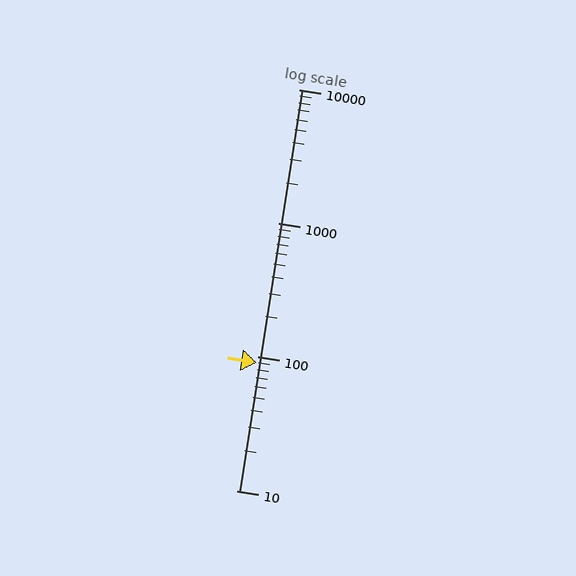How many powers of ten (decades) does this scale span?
The scale spans 3 decades, from 10 to 10000.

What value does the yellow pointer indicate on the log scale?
The pointer indicates approximately 90.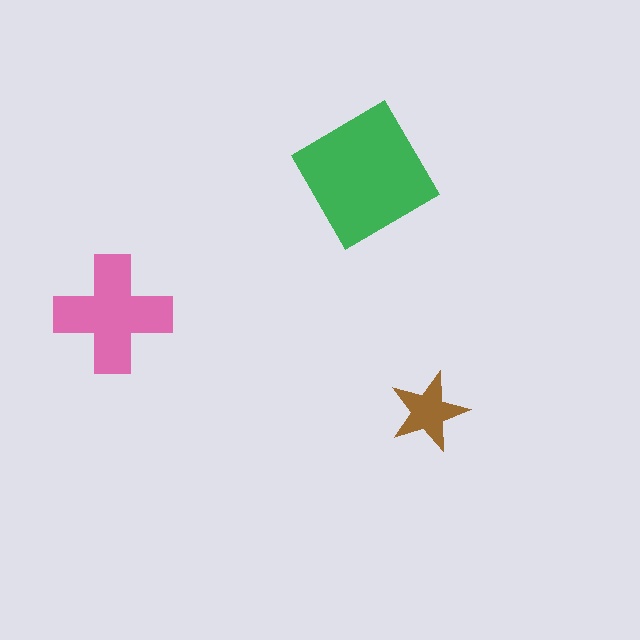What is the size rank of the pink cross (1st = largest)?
2nd.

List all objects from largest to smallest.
The green diamond, the pink cross, the brown star.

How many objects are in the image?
There are 3 objects in the image.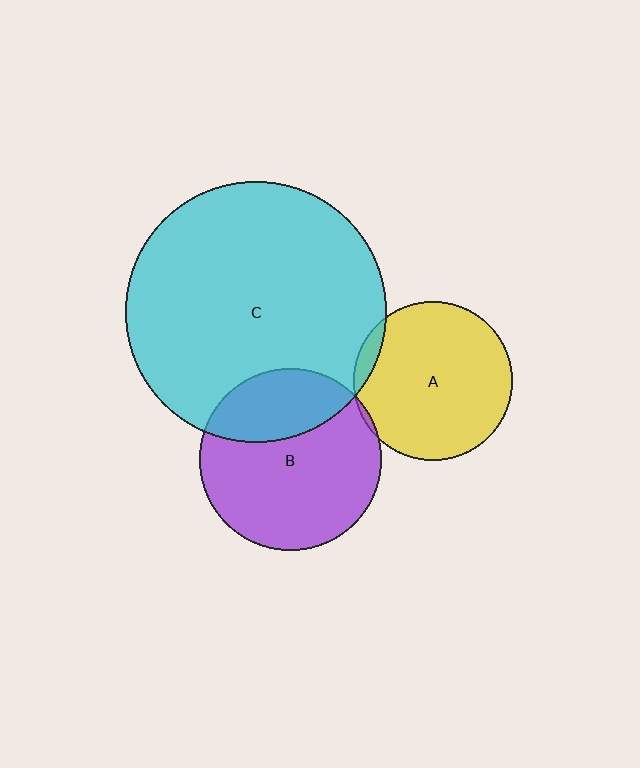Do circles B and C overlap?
Yes.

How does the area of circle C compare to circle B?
Approximately 2.1 times.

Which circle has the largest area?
Circle C (cyan).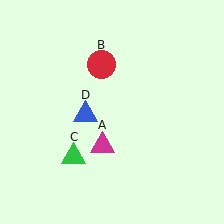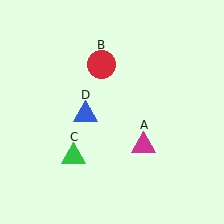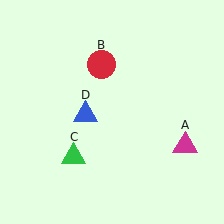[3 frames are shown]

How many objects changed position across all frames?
1 object changed position: magenta triangle (object A).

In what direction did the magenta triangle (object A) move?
The magenta triangle (object A) moved right.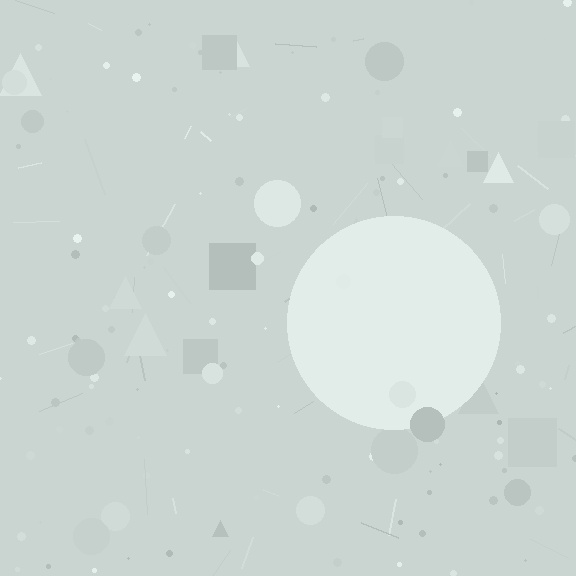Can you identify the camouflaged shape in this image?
The camouflaged shape is a circle.